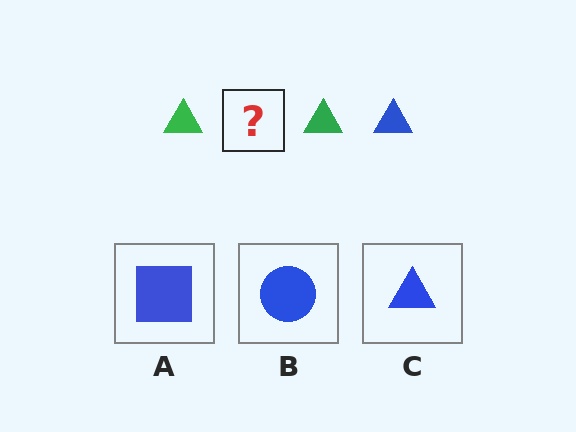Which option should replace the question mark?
Option C.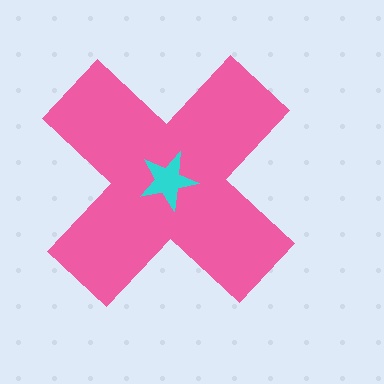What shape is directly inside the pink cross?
The cyan star.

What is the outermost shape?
The pink cross.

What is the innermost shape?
The cyan star.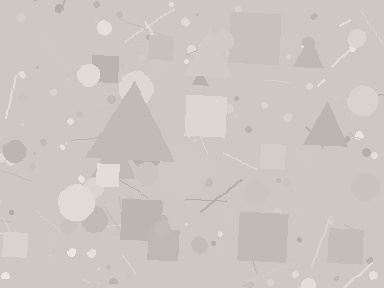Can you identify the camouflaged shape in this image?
The camouflaged shape is a triangle.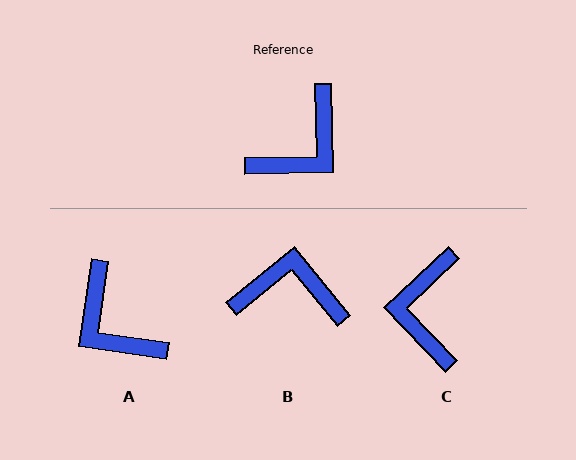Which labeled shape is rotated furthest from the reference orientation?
C, about 138 degrees away.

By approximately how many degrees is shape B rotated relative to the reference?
Approximately 128 degrees counter-clockwise.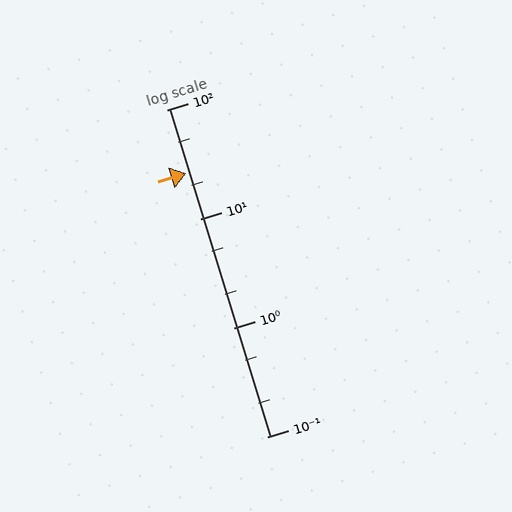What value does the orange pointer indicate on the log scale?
The pointer indicates approximately 26.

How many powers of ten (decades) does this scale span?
The scale spans 3 decades, from 0.1 to 100.